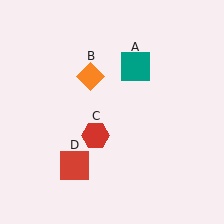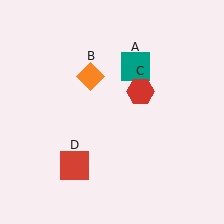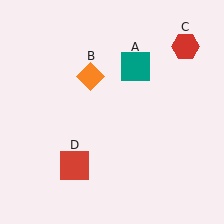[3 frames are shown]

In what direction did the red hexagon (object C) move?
The red hexagon (object C) moved up and to the right.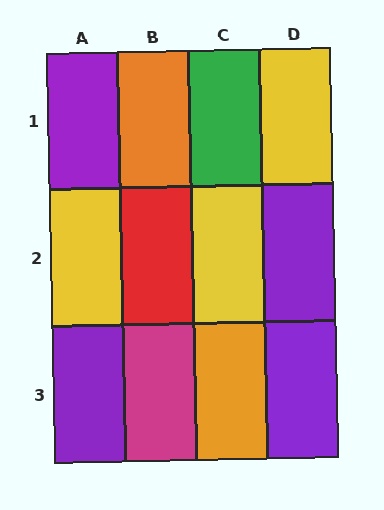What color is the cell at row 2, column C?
Yellow.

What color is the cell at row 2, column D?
Purple.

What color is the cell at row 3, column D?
Purple.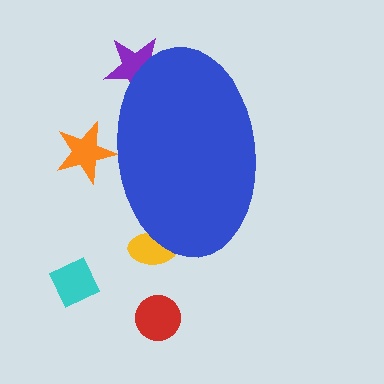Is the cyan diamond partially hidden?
No, the cyan diamond is fully visible.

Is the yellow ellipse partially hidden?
Yes, the yellow ellipse is partially hidden behind the blue ellipse.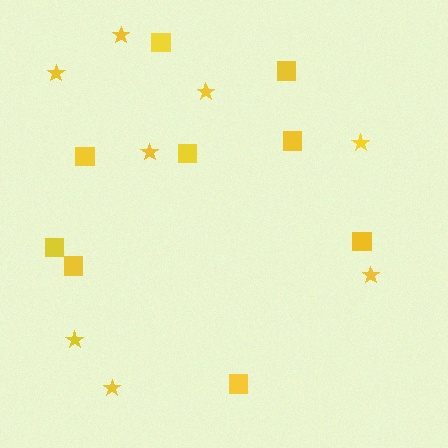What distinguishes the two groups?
There are 2 groups: one group of stars (8) and one group of squares (9).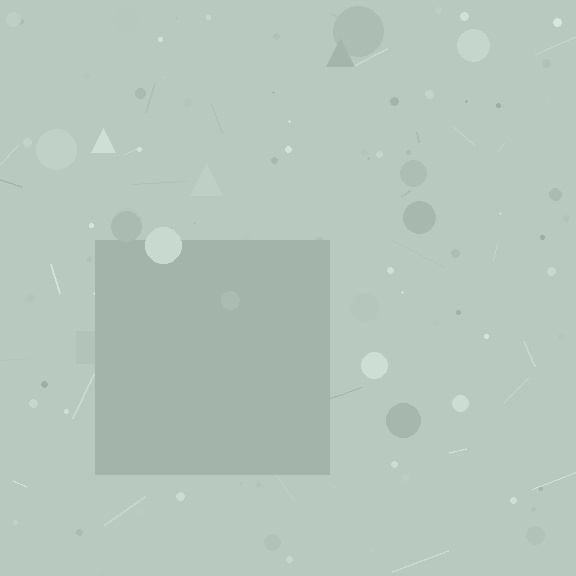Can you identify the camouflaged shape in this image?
The camouflaged shape is a square.